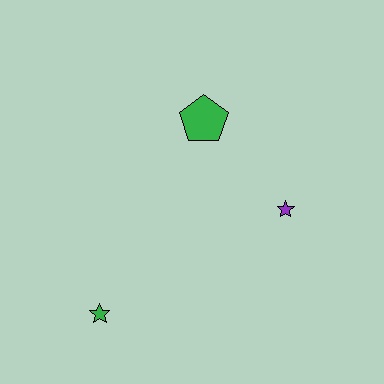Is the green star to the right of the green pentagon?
No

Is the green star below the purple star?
Yes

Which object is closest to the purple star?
The green pentagon is closest to the purple star.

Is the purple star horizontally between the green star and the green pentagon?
No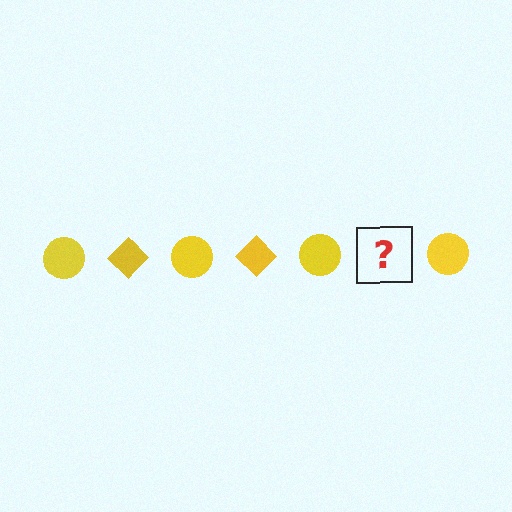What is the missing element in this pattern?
The missing element is a yellow diamond.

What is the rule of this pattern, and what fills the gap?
The rule is that the pattern cycles through circle, diamond shapes in yellow. The gap should be filled with a yellow diamond.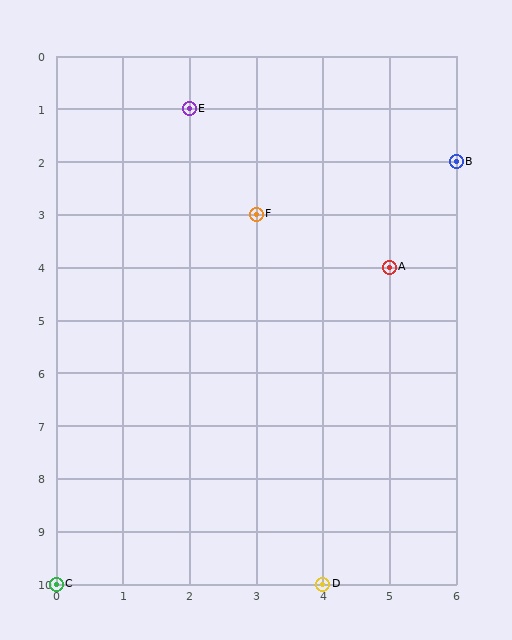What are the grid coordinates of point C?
Point C is at grid coordinates (0, 10).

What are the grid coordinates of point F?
Point F is at grid coordinates (3, 3).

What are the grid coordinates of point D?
Point D is at grid coordinates (4, 10).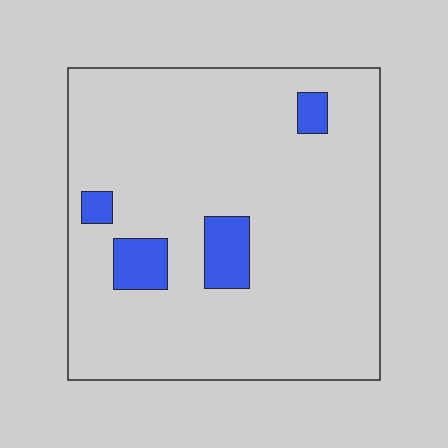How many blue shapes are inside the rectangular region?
4.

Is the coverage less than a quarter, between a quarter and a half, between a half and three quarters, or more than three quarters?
Less than a quarter.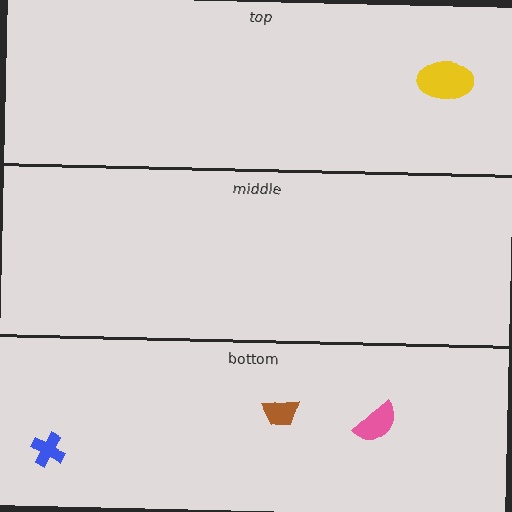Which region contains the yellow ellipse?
The top region.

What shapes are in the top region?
The yellow ellipse.